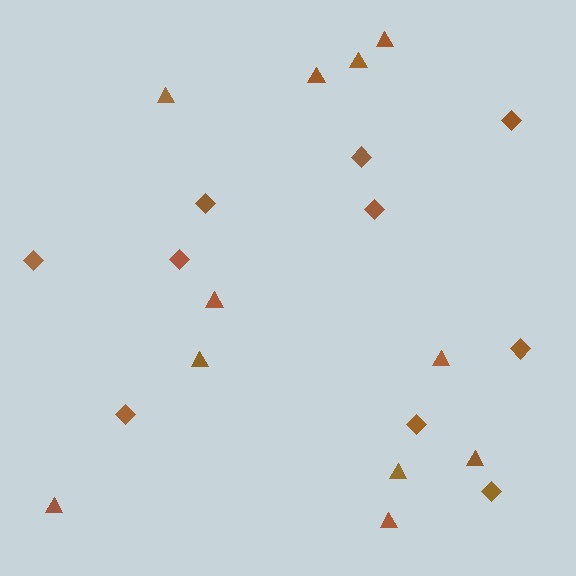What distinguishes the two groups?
There are 2 groups: one group of diamonds (10) and one group of triangles (11).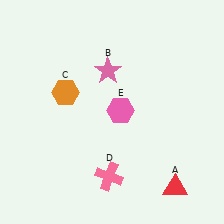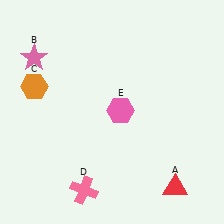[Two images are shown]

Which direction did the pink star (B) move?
The pink star (B) moved left.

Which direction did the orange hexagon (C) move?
The orange hexagon (C) moved left.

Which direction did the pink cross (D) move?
The pink cross (D) moved left.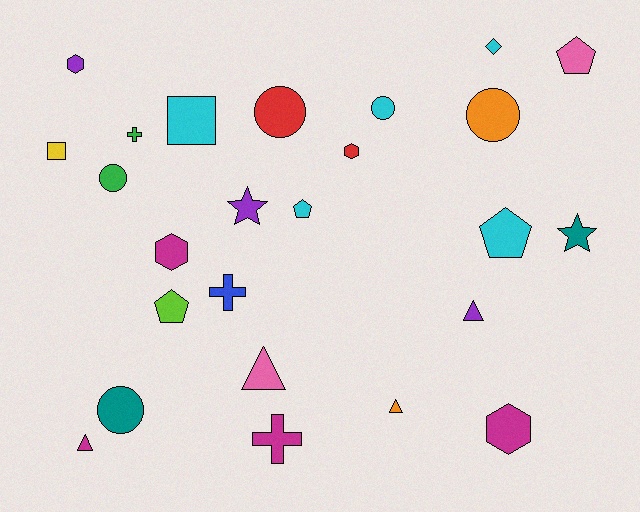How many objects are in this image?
There are 25 objects.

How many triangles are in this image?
There are 4 triangles.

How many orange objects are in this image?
There are 2 orange objects.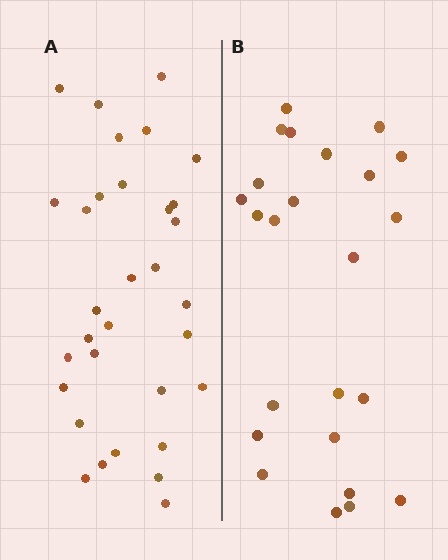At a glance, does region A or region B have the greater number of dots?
Region A (the left region) has more dots.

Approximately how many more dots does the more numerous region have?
Region A has roughly 8 or so more dots than region B.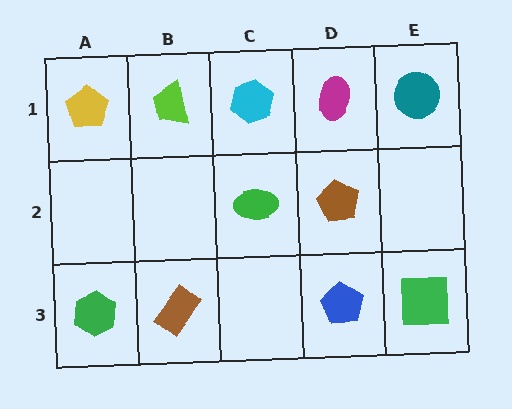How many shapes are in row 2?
2 shapes.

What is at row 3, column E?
A green square.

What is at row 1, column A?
A yellow pentagon.